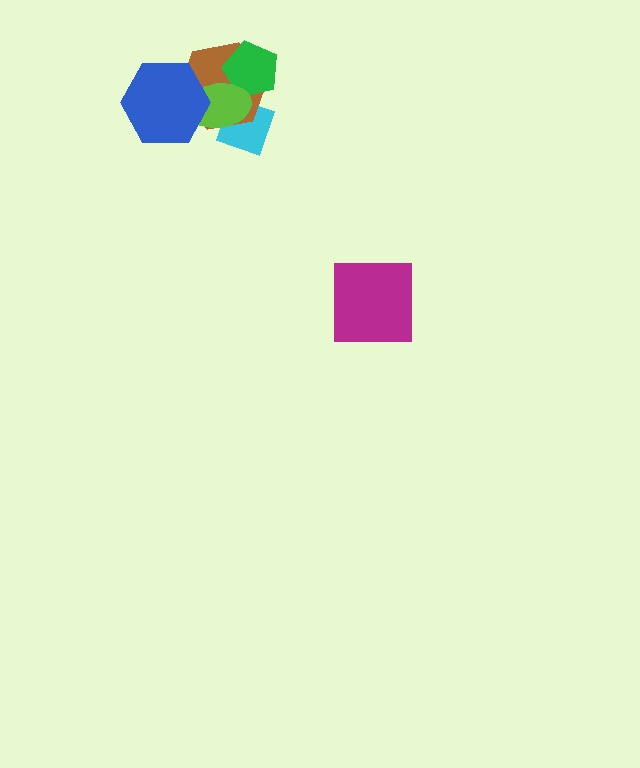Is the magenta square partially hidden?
No, no other shape covers it.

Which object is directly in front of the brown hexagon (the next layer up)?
The green pentagon is directly in front of the brown hexagon.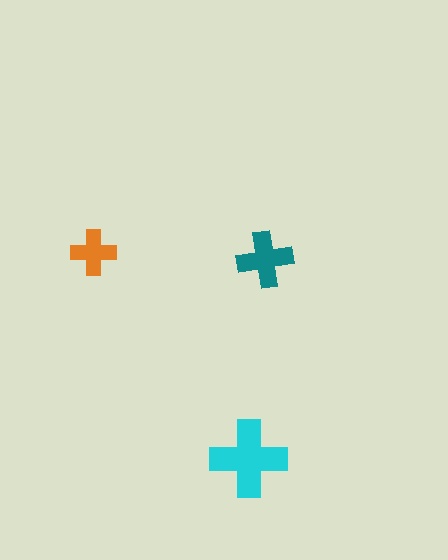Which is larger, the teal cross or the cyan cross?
The cyan one.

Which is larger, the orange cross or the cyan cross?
The cyan one.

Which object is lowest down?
The cyan cross is bottommost.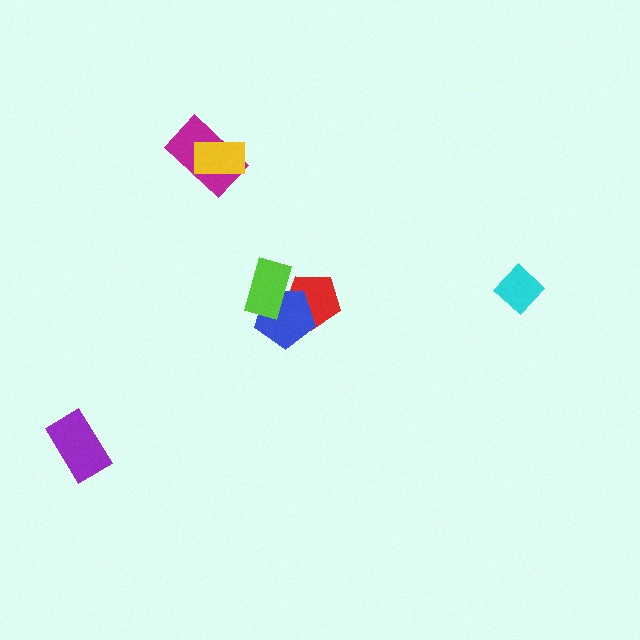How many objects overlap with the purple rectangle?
0 objects overlap with the purple rectangle.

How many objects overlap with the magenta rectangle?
1 object overlaps with the magenta rectangle.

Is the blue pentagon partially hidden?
Yes, it is partially covered by another shape.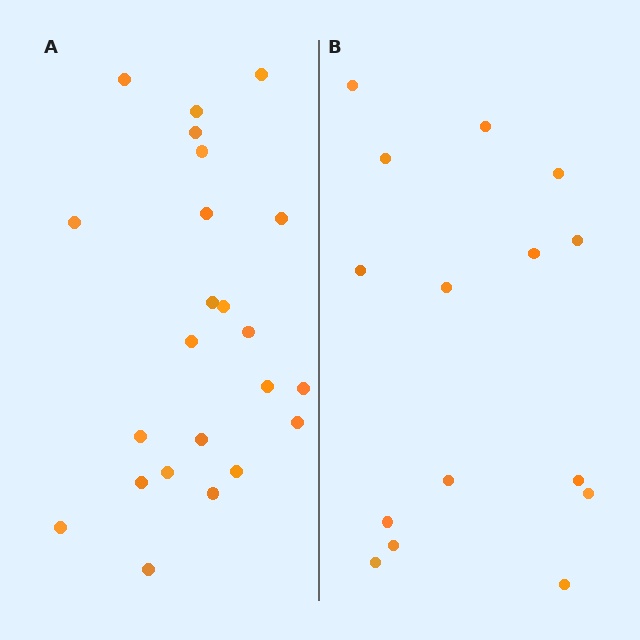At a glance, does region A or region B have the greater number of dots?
Region A (the left region) has more dots.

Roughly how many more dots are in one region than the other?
Region A has roughly 8 or so more dots than region B.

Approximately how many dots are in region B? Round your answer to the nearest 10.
About 20 dots. (The exact count is 15, which rounds to 20.)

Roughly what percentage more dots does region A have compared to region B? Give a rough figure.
About 55% more.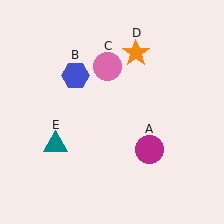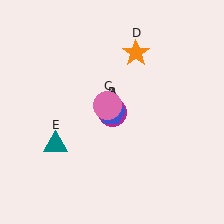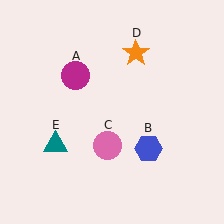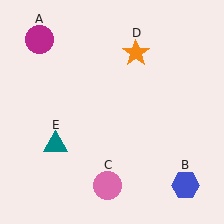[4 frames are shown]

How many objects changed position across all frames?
3 objects changed position: magenta circle (object A), blue hexagon (object B), pink circle (object C).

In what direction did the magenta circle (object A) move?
The magenta circle (object A) moved up and to the left.